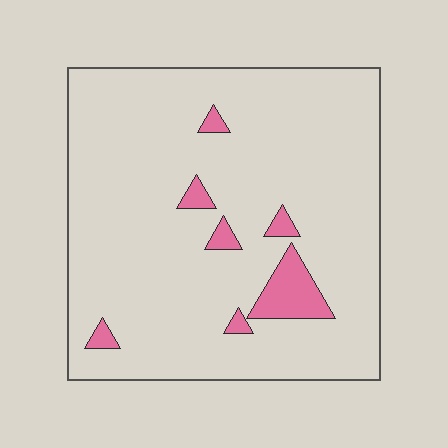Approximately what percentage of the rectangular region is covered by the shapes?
Approximately 5%.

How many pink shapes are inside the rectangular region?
7.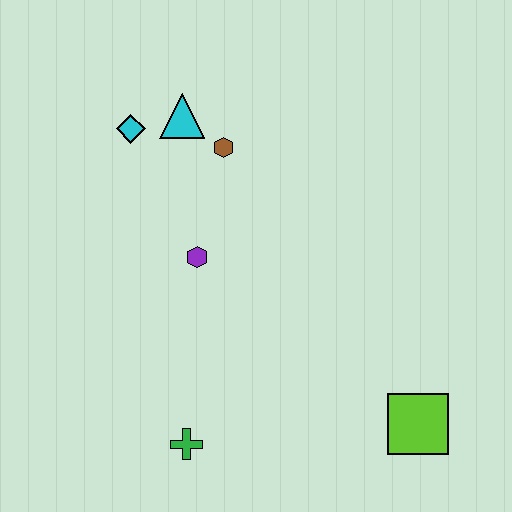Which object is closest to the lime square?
The green cross is closest to the lime square.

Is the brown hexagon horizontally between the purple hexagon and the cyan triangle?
No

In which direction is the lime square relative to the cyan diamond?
The lime square is below the cyan diamond.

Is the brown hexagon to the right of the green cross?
Yes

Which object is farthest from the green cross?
The cyan triangle is farthest from the green cross.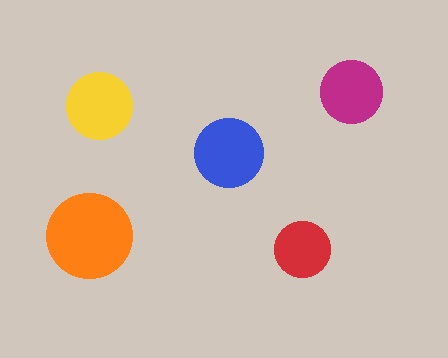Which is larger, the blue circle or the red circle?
The blue one.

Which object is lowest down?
The red circle is bottommost.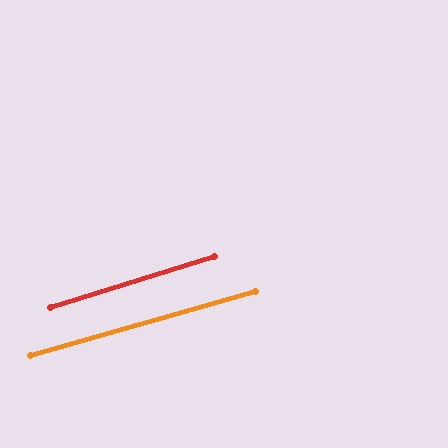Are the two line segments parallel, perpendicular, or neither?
Parallel — their directions differ by only 1.3°.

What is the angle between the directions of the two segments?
Approximately 1 degree.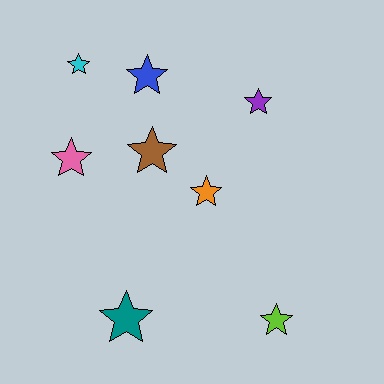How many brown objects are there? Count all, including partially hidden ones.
There is 1 brown object.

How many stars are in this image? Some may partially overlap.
There are 8 stars.